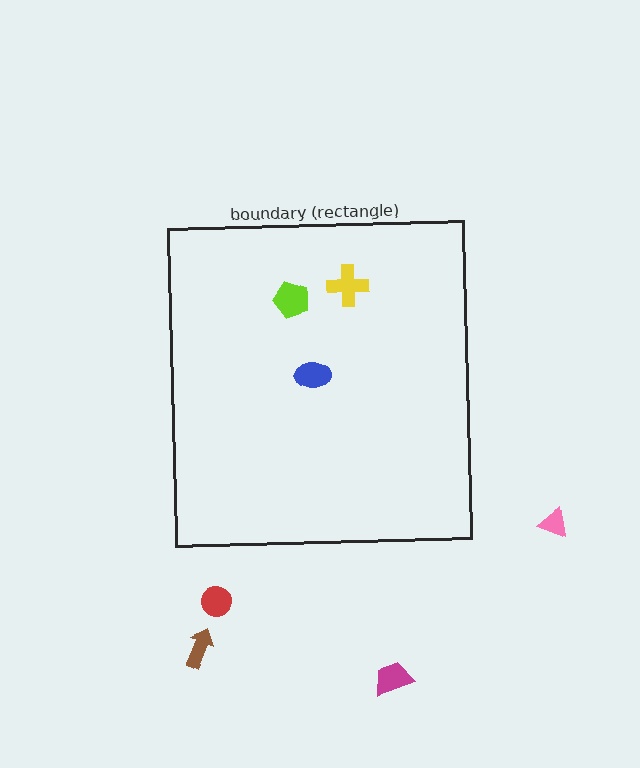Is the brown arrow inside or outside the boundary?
Outside.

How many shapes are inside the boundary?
3 inside, 4 outside.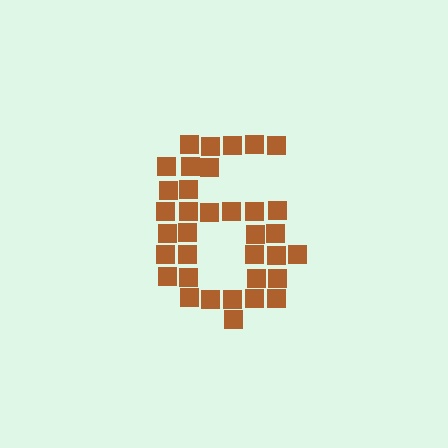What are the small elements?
The small elements are squares.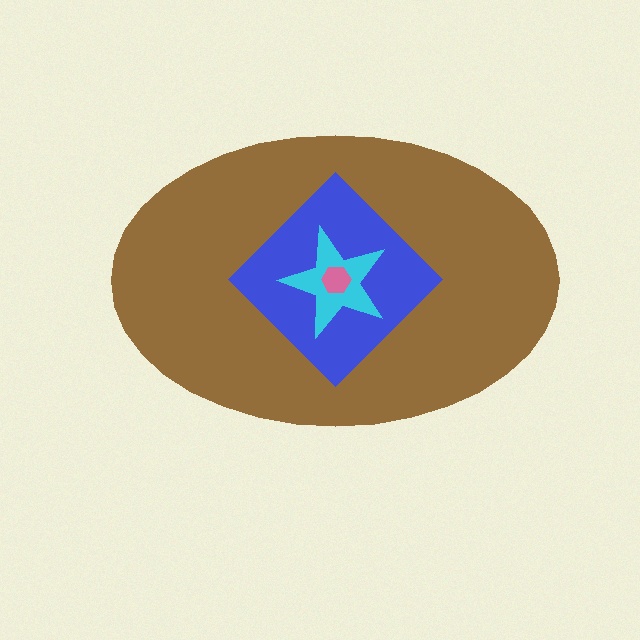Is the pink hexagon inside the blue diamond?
Yes.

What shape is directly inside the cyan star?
The pink hexagon.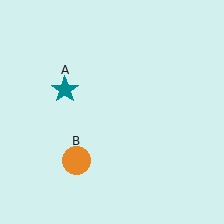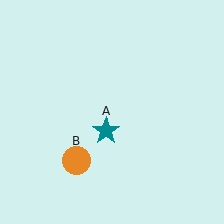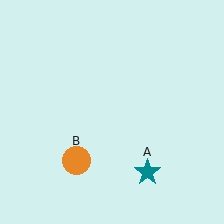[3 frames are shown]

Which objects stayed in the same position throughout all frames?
Orange circle (object B) remained stationary.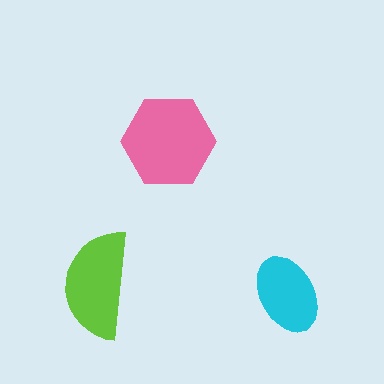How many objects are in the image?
There are 3 objects in the image.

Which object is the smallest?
The cyan ellipse.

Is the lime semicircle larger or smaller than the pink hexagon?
Smaller.